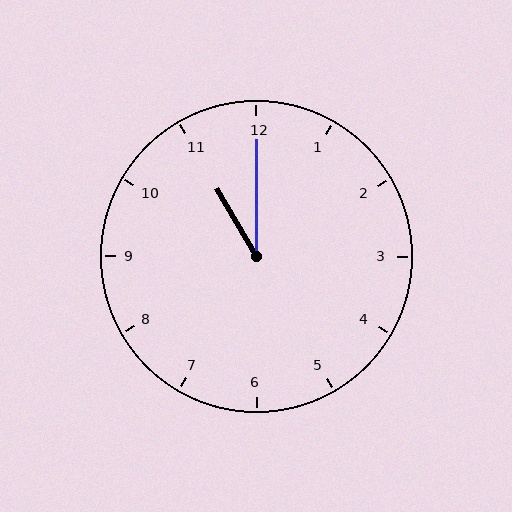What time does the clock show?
11:00.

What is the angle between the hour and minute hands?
Approximately 30 degrees.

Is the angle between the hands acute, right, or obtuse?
It is acute.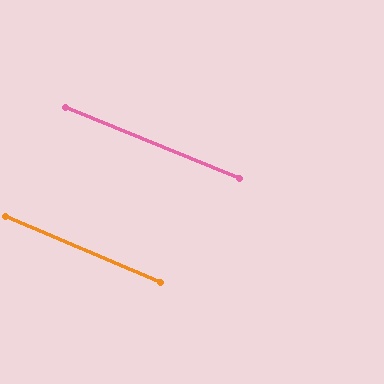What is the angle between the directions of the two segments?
Approximately 1 degree.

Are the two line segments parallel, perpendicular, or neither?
Parallel — their directions differ by only 1.2°.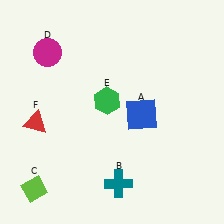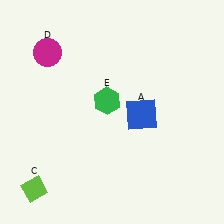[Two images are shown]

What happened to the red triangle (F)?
The red triangle (F) was removed in Image 2. It was in the bottom-left area of Image 1.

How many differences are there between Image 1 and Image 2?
There are 2 differences between the two images.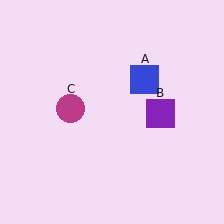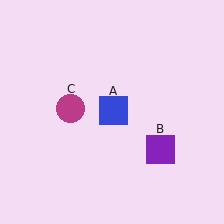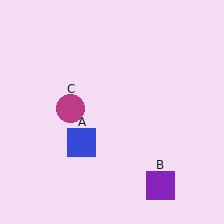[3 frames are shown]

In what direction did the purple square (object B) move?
The purple square (object B) moved down.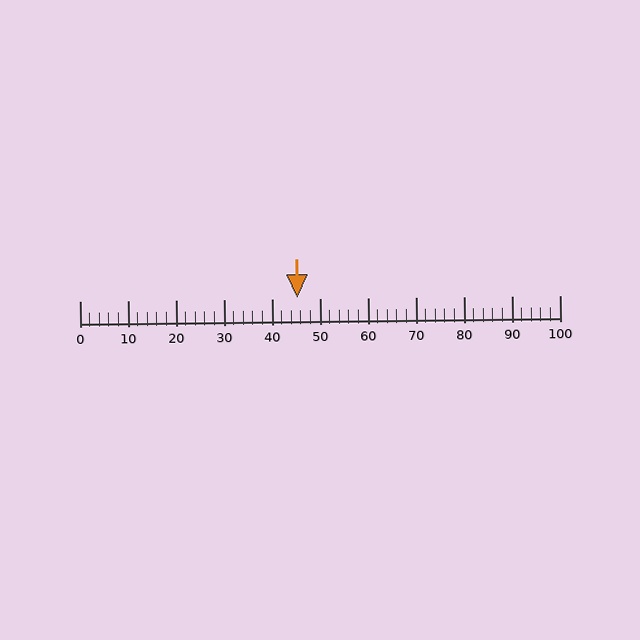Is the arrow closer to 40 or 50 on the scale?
The arrow is closer to 50.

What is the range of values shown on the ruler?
The ruler shows values from 0 to 100.